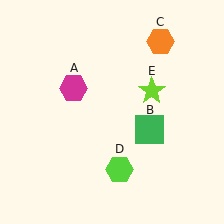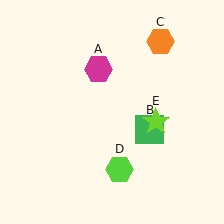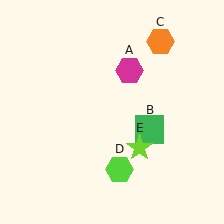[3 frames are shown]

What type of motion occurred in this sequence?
The magenta hexagon (object A), lime star (object E) rotated clockwise around the center of the scene.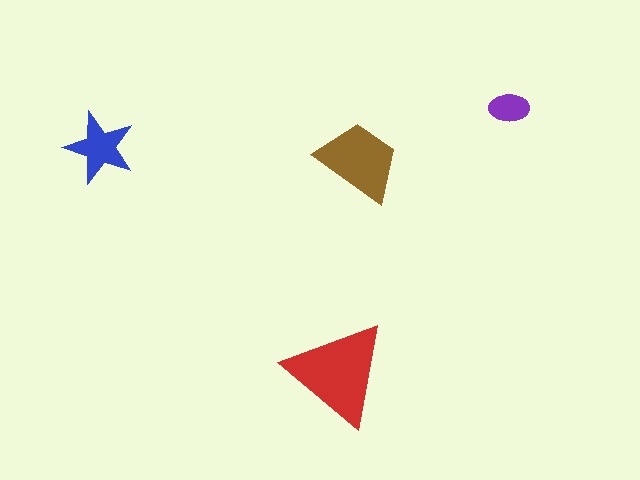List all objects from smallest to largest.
The purple ellipse, the blue star, the brown trapezoid, the red triangle.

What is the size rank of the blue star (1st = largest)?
3rd.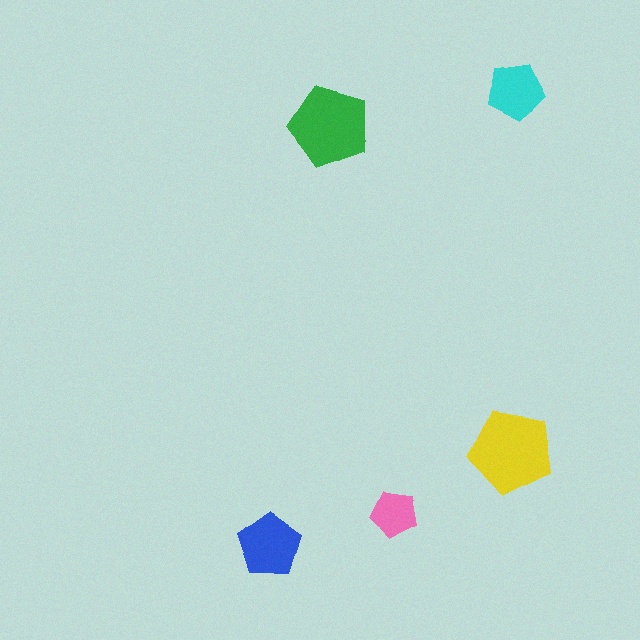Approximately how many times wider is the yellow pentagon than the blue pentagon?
About 1.5 times wider.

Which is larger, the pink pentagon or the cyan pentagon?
The cyan one.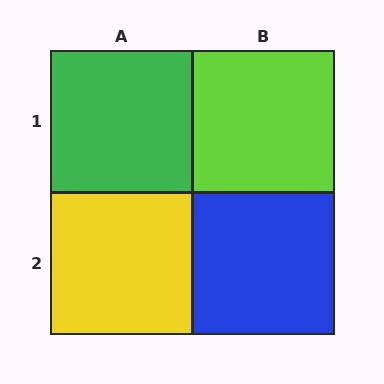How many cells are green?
1 cell is green.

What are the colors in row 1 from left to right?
Green, lime.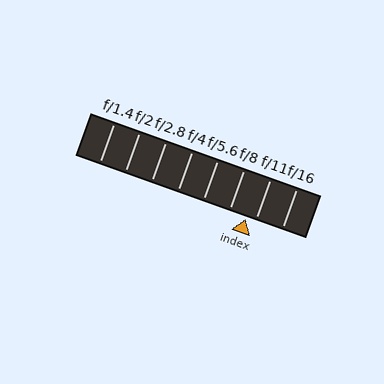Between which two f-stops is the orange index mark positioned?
The index mark is between f/8 and f/11.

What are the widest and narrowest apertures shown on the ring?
The widest aperture shown is f/1.4 and the narrowest is f/16.